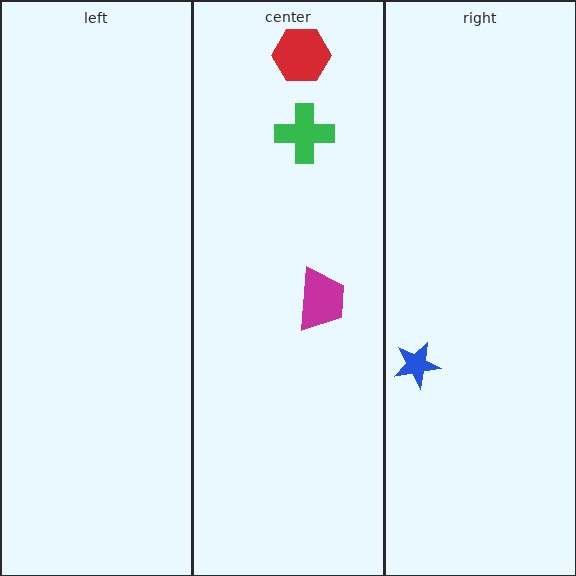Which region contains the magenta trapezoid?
The center region.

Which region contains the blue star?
The right region.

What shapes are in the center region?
The green cross, the magenta trapezoid, the red hexagon.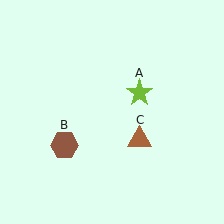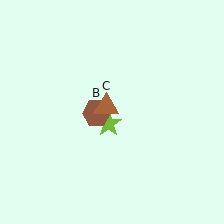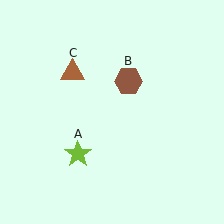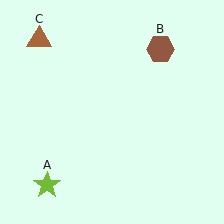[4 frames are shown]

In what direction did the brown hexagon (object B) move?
The brown hexagon (object B) moved up and to the right.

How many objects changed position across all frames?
3 objects changed position: lime star (object A), brown hexagon (object B), brown triangle (object C).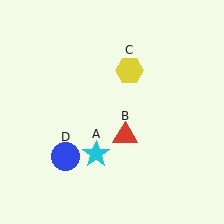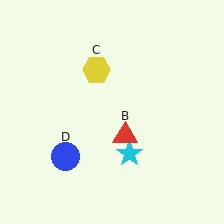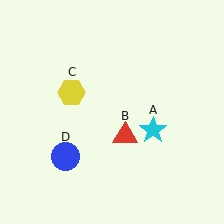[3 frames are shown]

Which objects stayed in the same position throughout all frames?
Red triangle (object B) and blue circle (object D) remained stationary.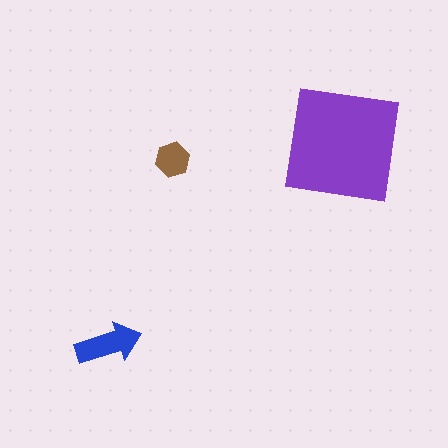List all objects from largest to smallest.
The purple square, the blue arrow, the brown hexagon.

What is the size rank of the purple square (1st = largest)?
1st.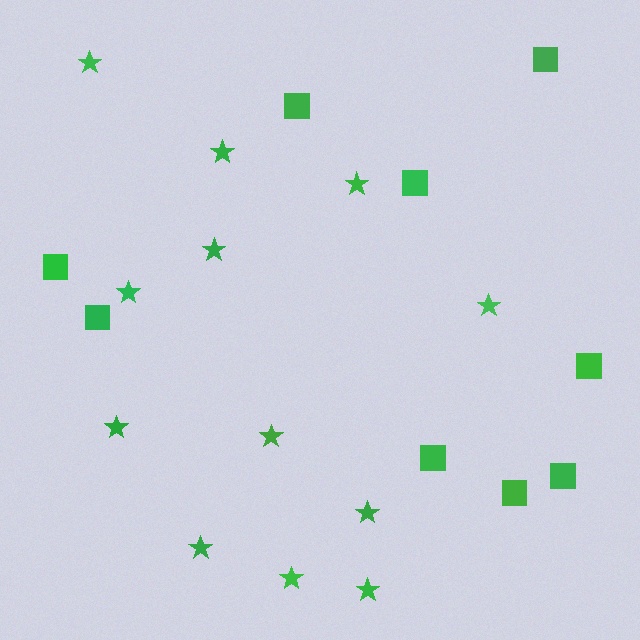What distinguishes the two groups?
There are 2 groups: one group of stars (12) and one group of squares (9).